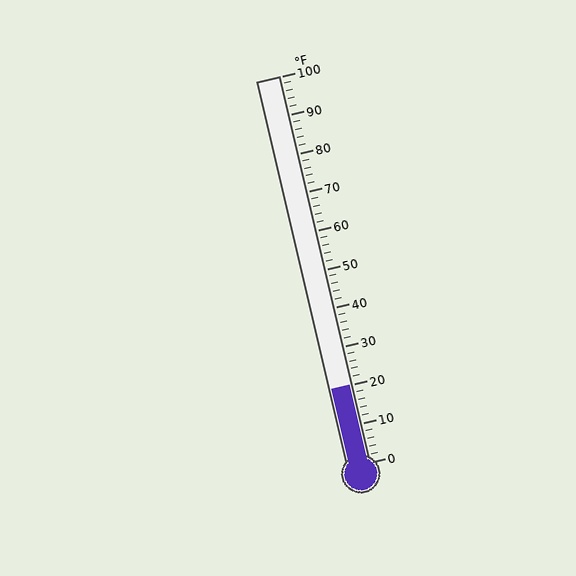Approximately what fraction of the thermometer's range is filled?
The thermometer is filled to approximately 20% of its range.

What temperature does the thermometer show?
The thermometer shows approximately 20°F.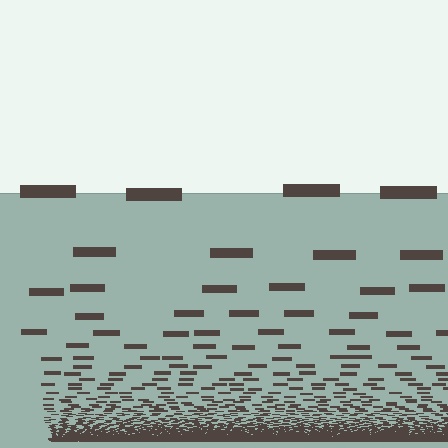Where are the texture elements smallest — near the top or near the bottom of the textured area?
Near the bottom.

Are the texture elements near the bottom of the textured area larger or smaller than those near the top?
Smaller. The gradient is inverted — elements near the bottom are smaller and denser.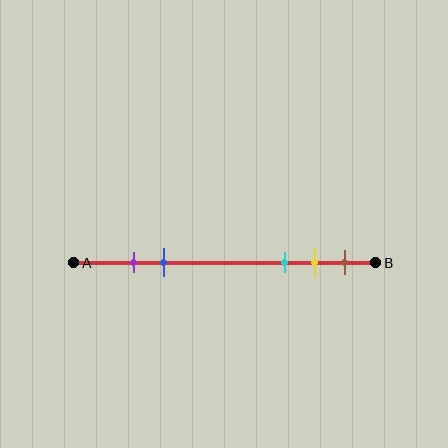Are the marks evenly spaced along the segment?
No, the marks are not evenly spaced.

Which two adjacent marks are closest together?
The purple and blue marks are the closest adjacent pair.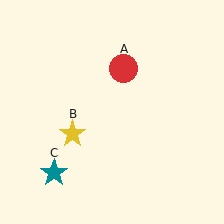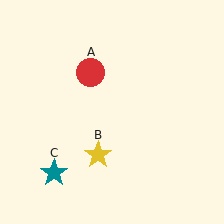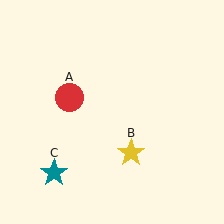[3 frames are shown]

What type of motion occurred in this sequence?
The red circle (object A), yellow star (object B) rotated counterclockwise around the center of the scene.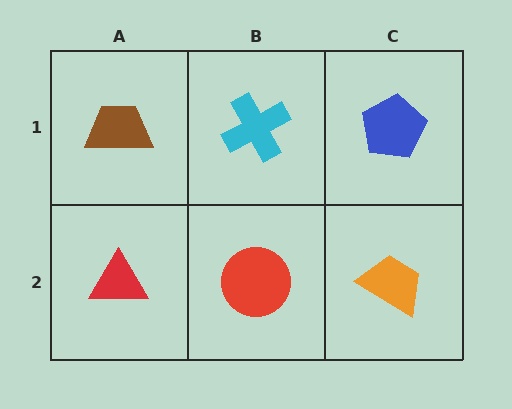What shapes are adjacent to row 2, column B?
A cyan cross (row 1, column B), a red triangle (row 2, column A), an orange trapezoid (row 2, column C).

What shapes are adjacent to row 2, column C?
A blue pentagon (row 1, column C), a red circle (row 2, column B).